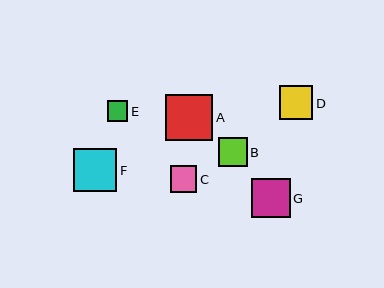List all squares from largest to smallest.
From largest to smallest: A, F, G, D, B, C, E.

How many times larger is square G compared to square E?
Square G is approximately 1.9 times the size of square E.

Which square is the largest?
Square A is the largest with a size of approximately 47 pixels.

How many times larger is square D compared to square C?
Square D is approximately 1.3 times the size of square C.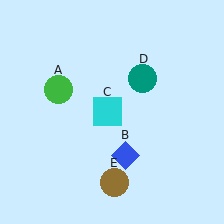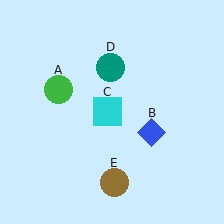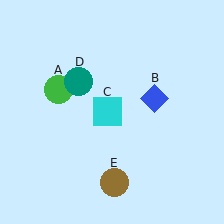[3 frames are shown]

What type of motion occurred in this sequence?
The blue diamond (object B), teal circle (object D) rotated counterclockwise around the center of the scene.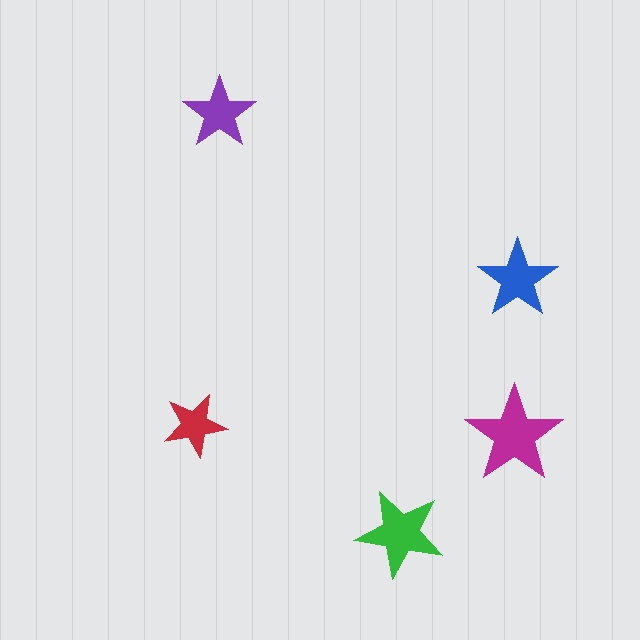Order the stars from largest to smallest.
the magenta one, the green one, the blue one, the purple one, the red one.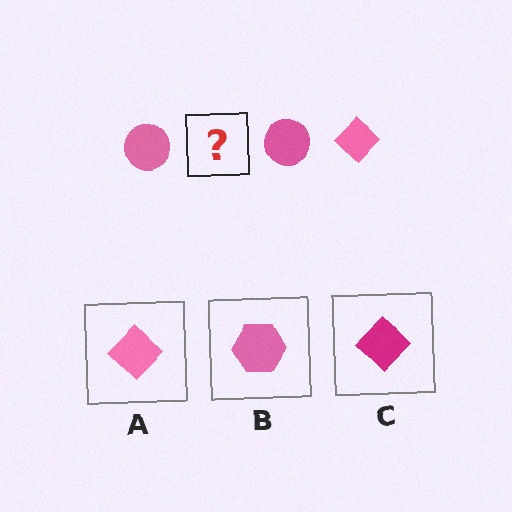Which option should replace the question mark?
Option A.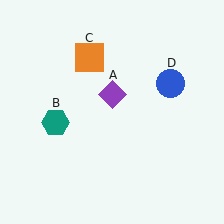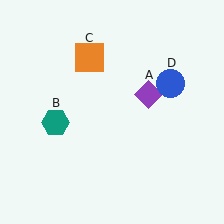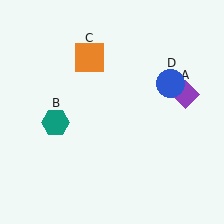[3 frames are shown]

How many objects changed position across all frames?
1 object changed position: purple diamond (object A).